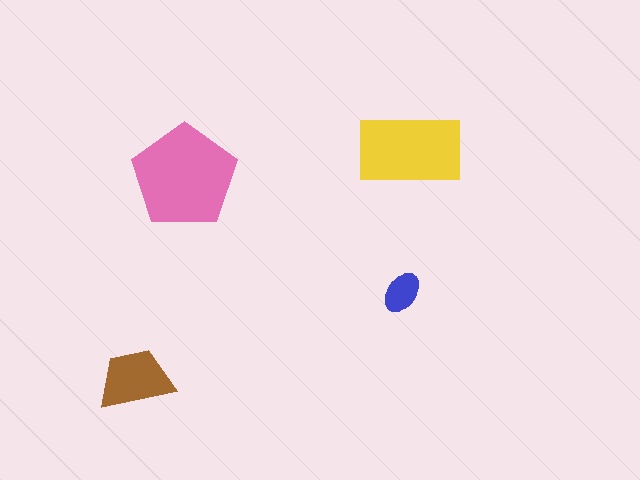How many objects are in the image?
There are 4 objects in the image.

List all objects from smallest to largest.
The blue ellipse, the brown trapezoid, the yellow rectangle, the pink pentagon.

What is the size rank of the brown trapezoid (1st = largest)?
3rd.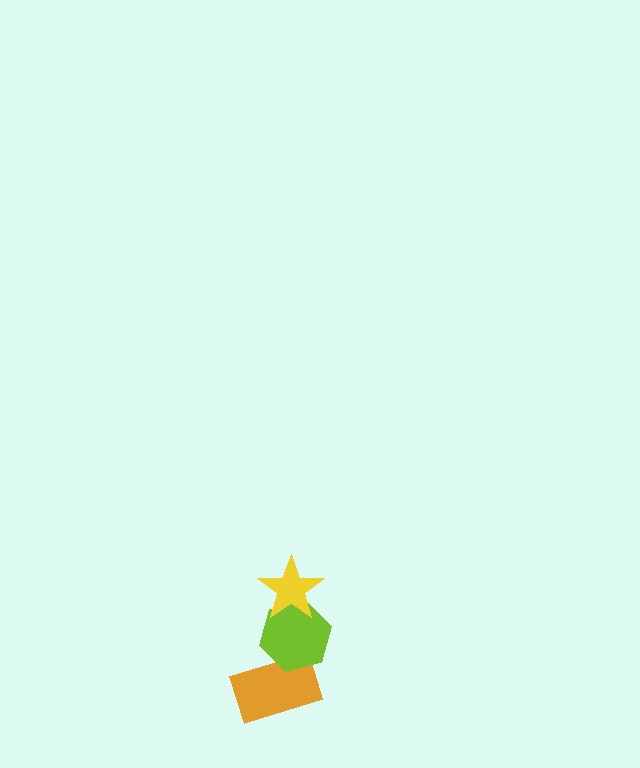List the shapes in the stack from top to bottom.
From top to bottom: the yellow star, the lime hexagon, the orange rectangle.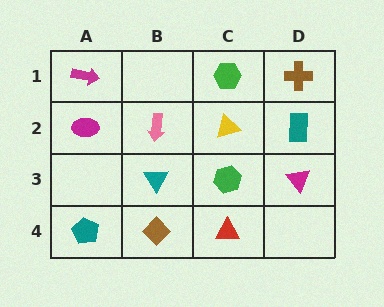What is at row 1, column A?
A magenta arrow.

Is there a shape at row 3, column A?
No, that cell is empty.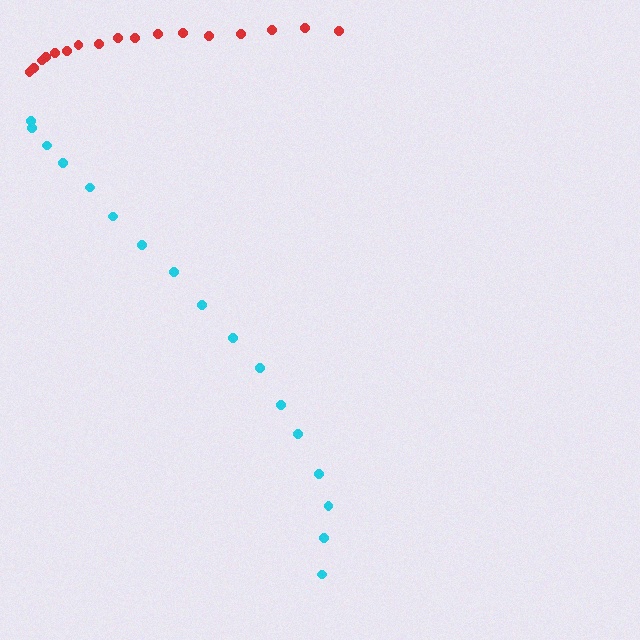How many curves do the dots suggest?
There are 2 distinct paths.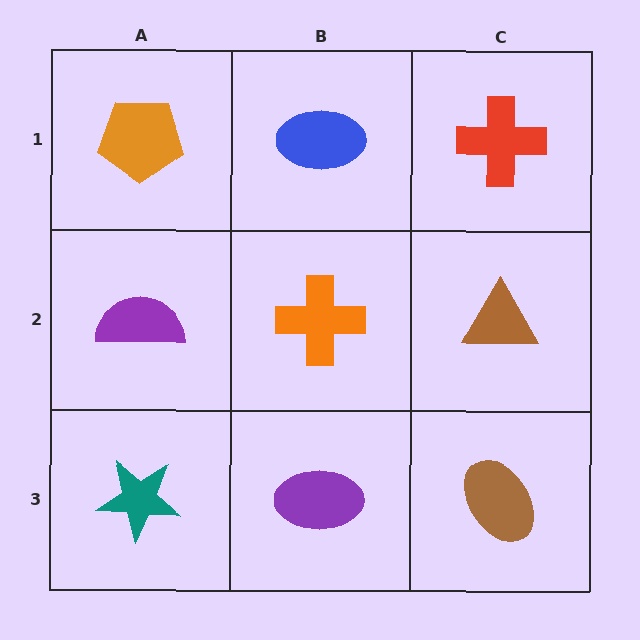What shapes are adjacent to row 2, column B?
A blue ellipse (row 1, column B), a purple ellipse (row 3, column B), a purple semicircle (row 2, column A), a brown triangle (row 2, column C).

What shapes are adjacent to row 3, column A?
A purple semicircle (row 2, column A), a purple ellipse (row 3, column B).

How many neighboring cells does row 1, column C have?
2.